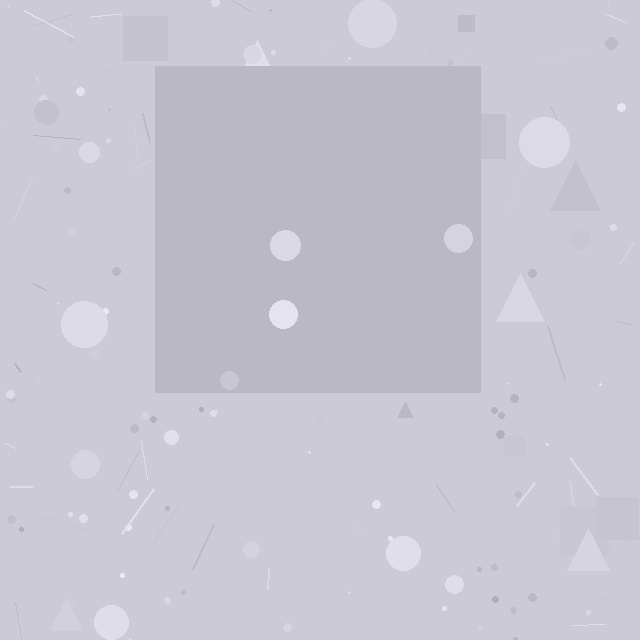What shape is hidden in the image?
A square is hidden in the image.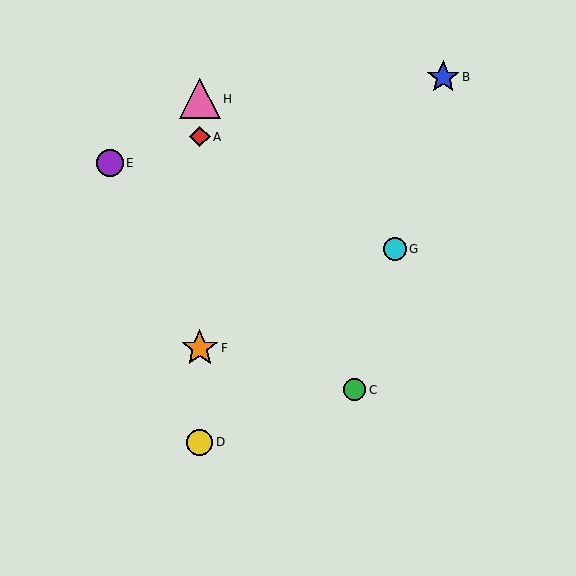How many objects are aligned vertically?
4 objects (A, D, F, H) are aligned vertically.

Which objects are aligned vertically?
Objects A, D, F, H are aligned vertically.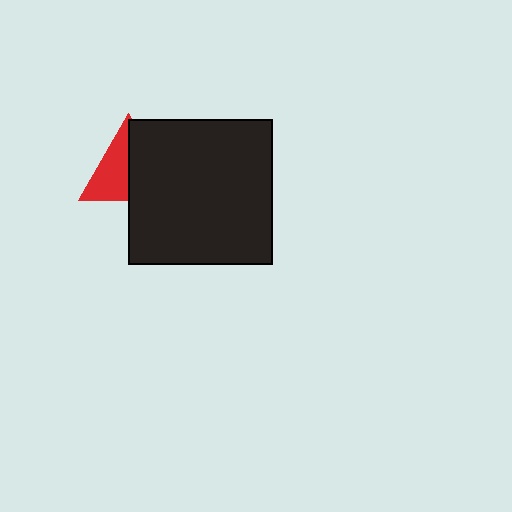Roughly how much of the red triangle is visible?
About half of it is visible (roughly 48%).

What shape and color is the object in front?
The object in front is a black square.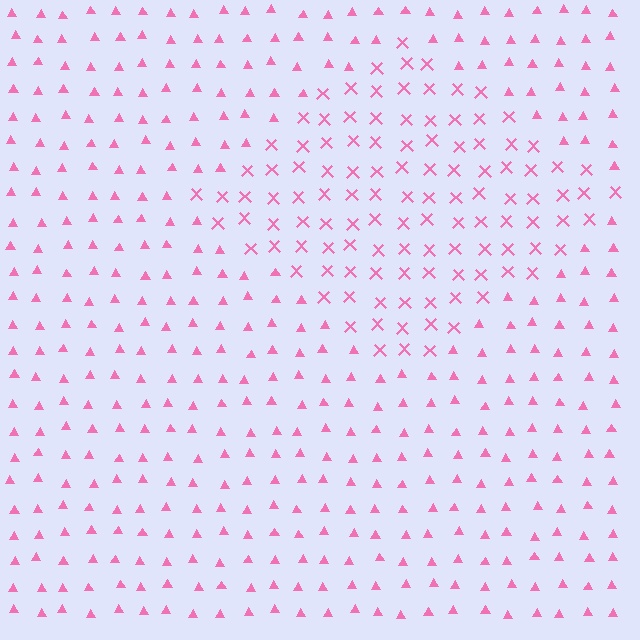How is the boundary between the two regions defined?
The boundary is defined by a change in element shape: X marks inside vs. triangles outside. All elements share the same color and spacing.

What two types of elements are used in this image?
The image uses X marks inside the diamond region and triangles outside it.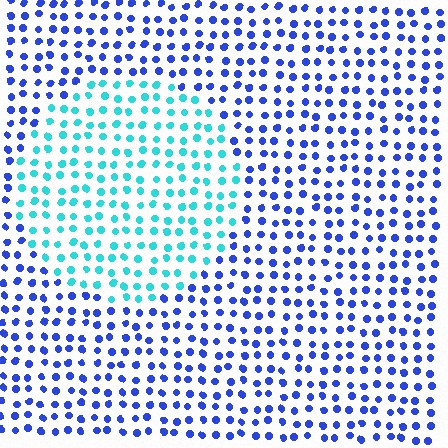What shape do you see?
I see a circle.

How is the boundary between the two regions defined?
The boundary is defined purely by a slight shift in hue (about 52 degrees). Spacing, size, and orientation are identical on both sides.